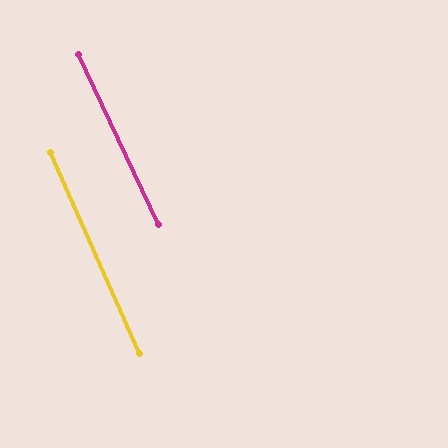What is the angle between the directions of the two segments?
Approximately 1 degree.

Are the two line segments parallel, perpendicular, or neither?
Parallel — their directions differ by only 1.5°.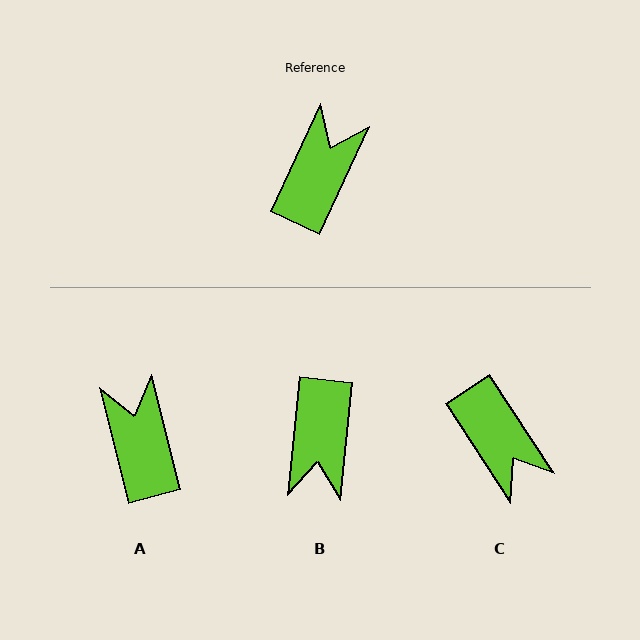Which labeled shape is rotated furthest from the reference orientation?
B, about 161 degrees away.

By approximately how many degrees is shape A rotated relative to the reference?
Approximately 39 degrees counter-clockwise.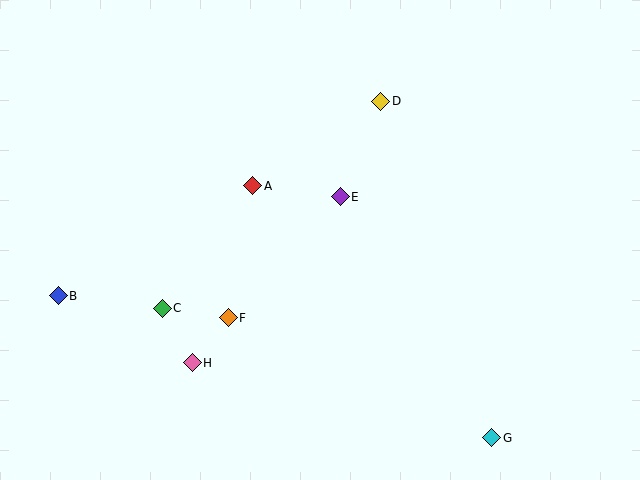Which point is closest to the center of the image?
Point E at (340, 197) is closest to the center.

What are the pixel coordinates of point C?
Point C is at (162, 308).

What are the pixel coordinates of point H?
Point H is at (192, 363).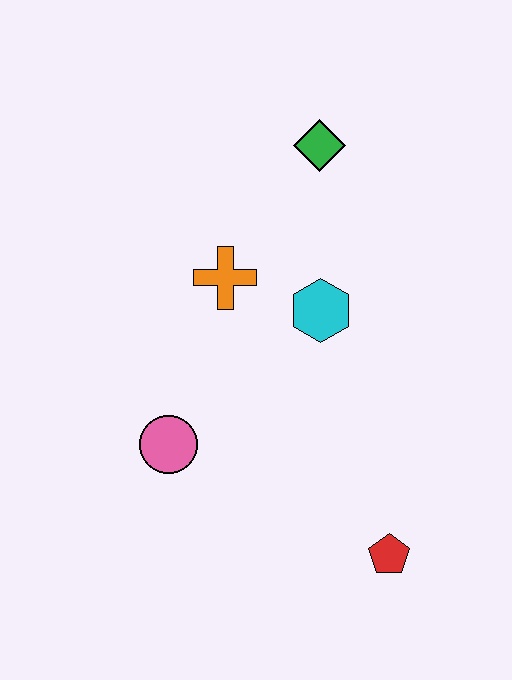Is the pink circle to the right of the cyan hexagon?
No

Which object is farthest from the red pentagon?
The green diamond is farthest from the red pentagon.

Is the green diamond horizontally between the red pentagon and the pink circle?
Yes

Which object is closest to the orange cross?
The cyan hexagon is closest to the orange cross.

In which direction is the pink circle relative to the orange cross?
The pink circle is below the orange cross.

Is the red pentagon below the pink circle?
Yes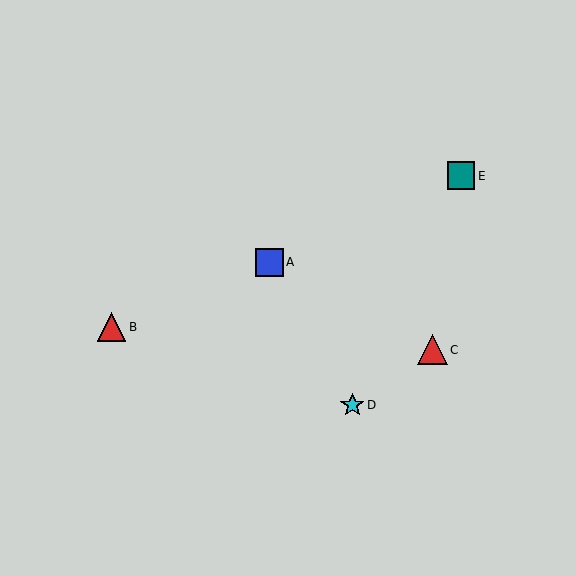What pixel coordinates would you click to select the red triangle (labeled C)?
Click at (432, 350) to select the red triangle C.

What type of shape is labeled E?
Shape E is a teal square.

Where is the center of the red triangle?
The center of the red triangle is at (112, 327).